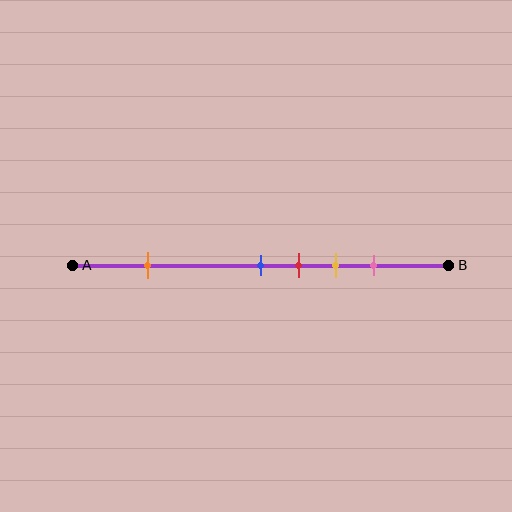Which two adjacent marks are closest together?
The blue and red marks are the closest adjacent pair.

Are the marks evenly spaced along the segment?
No, the marks are not evenly spaced.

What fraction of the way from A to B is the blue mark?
The blue mark is approximately 50% (0.5) of the way from A to B.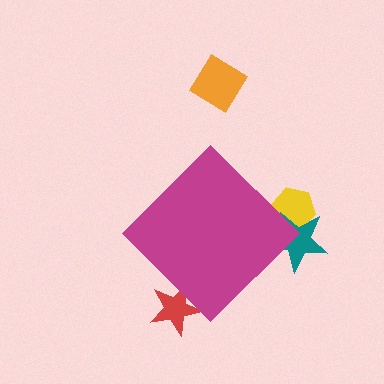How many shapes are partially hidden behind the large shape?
3 shapes are partially hidden.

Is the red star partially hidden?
Yes, the red star is partially hidden behind the magenta diamond.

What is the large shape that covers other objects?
A magenta diamond.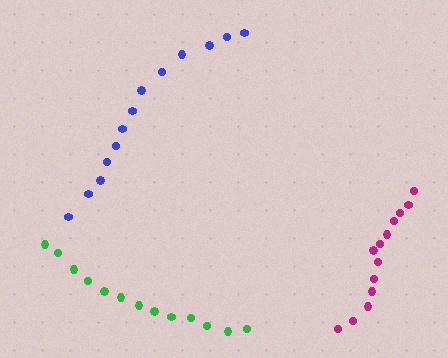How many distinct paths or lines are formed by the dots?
There are 3 distinct paths.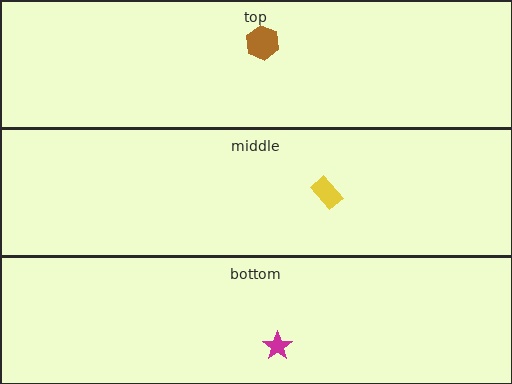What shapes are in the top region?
The brown hexagon.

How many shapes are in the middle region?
1.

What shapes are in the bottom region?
The magenta star.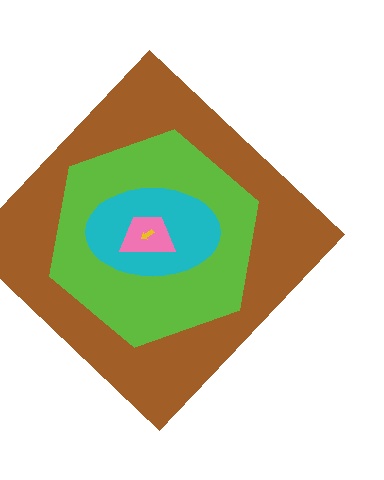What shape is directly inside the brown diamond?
The lime hexagon.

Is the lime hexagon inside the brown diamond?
Yes.